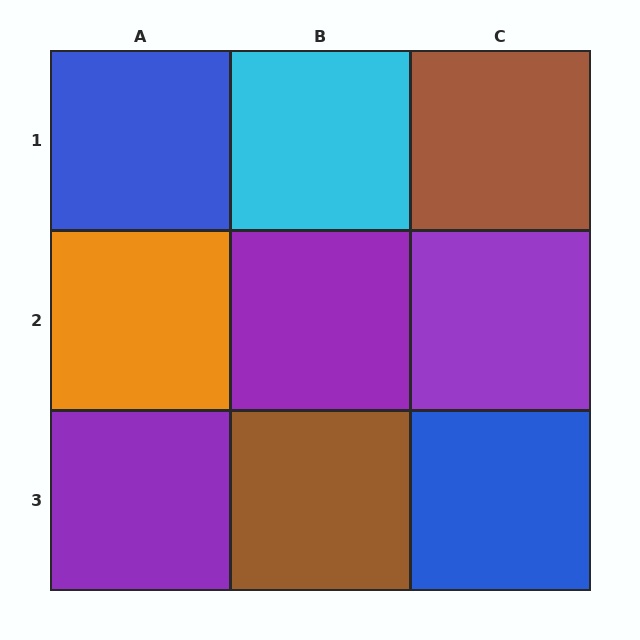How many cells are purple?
3 cells are purple.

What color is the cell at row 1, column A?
Blue.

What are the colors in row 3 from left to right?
Purple, brown, blue.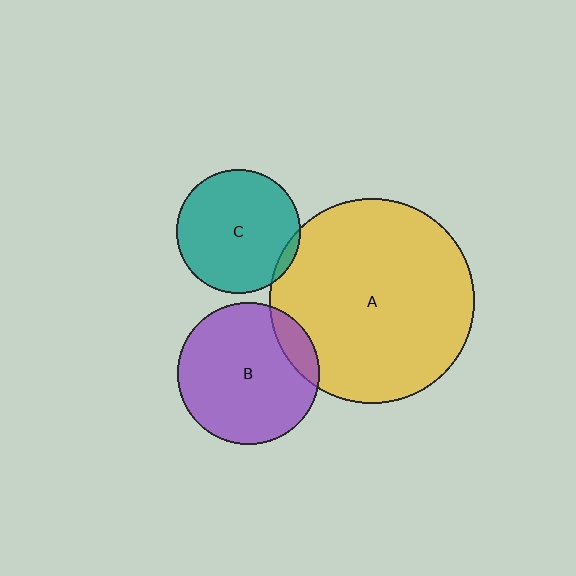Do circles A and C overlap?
Yes.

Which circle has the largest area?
Circle A (yellow).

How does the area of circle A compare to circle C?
Approximately 2.7 times.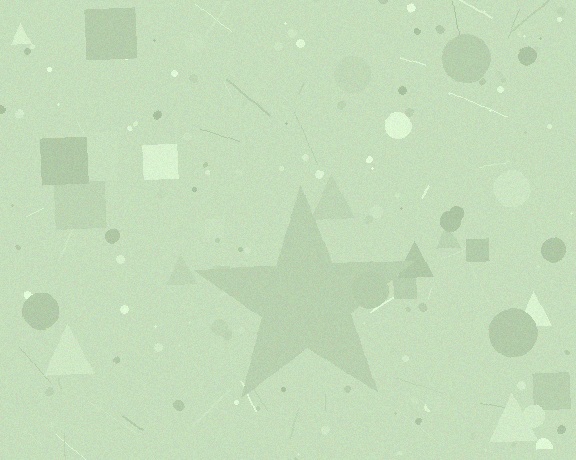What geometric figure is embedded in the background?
A star is embedded in the background.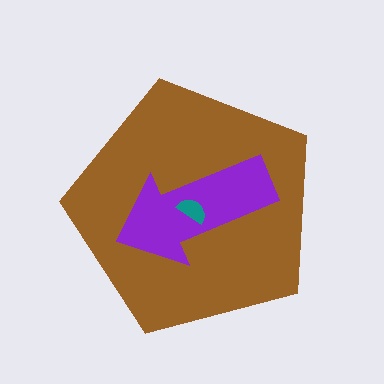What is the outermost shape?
The brown pentagon.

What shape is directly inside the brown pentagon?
The purple arrow.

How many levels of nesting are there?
3.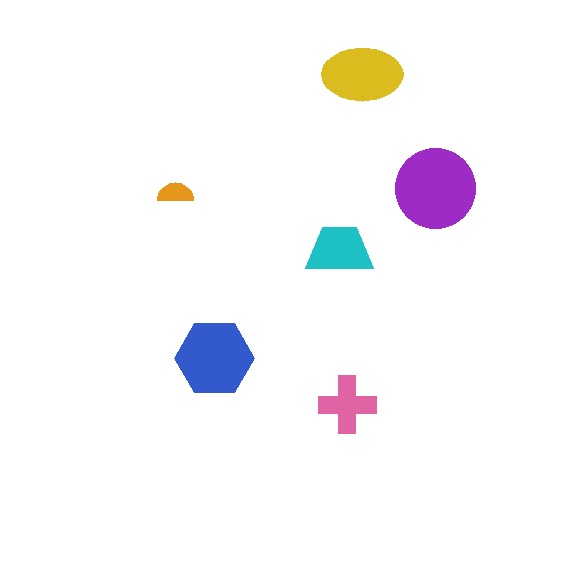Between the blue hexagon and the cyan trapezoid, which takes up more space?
The blue hexagon.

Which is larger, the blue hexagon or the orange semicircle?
The blue hexagon.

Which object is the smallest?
The orange semicircle.